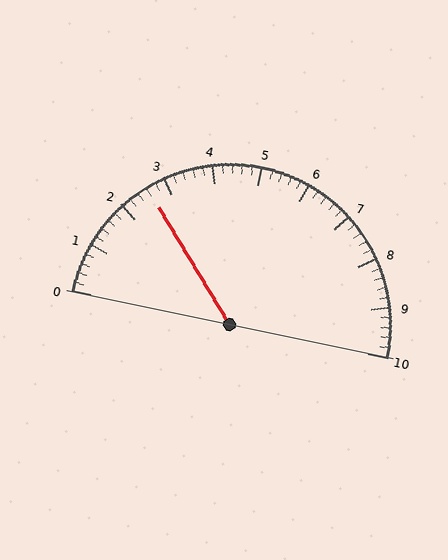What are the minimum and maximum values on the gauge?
The gauge ranges from 0 to 10.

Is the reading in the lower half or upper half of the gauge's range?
The reading is in the lower half of the range (0 to 10).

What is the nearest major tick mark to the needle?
The nearest major tick mark is 3.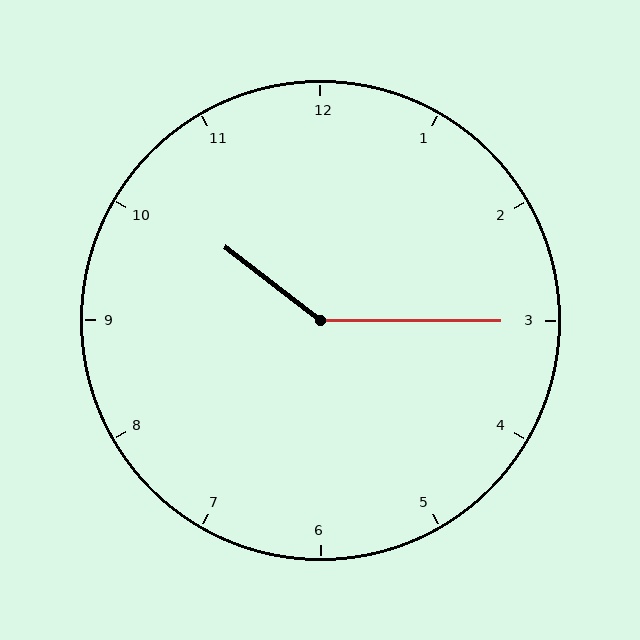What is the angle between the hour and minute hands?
Approximately 142 degrees.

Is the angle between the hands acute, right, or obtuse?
It is obtuse.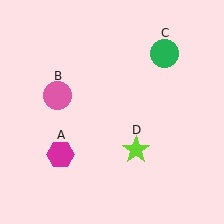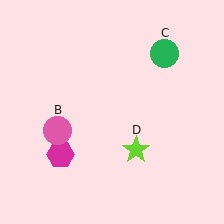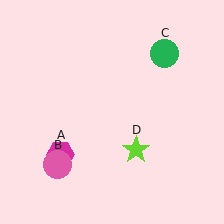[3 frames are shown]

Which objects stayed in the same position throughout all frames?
Magenta hexagon (object A) and green circle (object C) and lime star (object D) remained stationary.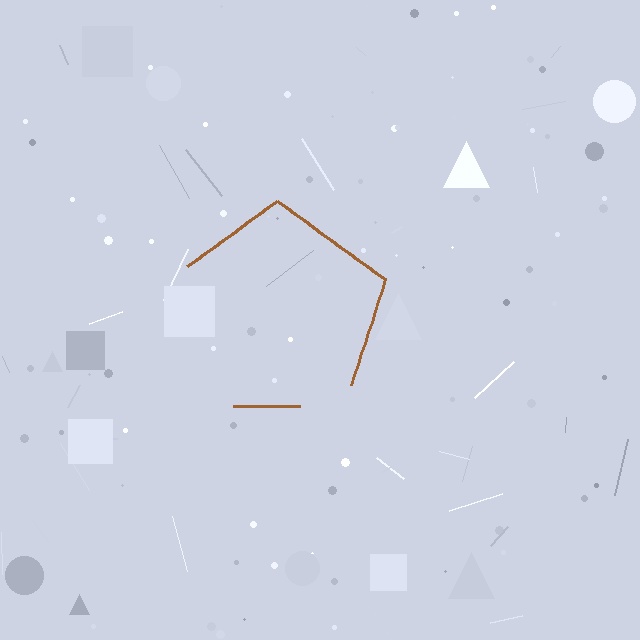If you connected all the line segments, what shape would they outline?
They would outline a pentagon.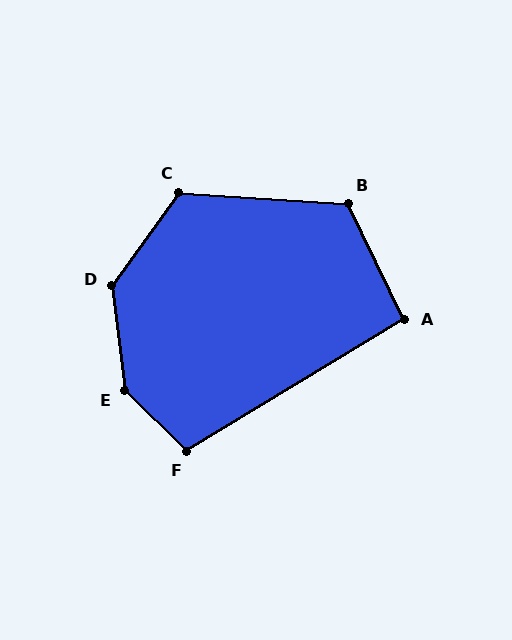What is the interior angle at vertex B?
Approximately 119 degrees (obtuse).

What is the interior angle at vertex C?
Approximately 123 degrees (obtuse).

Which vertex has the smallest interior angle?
A, at approximately 95 degrees.